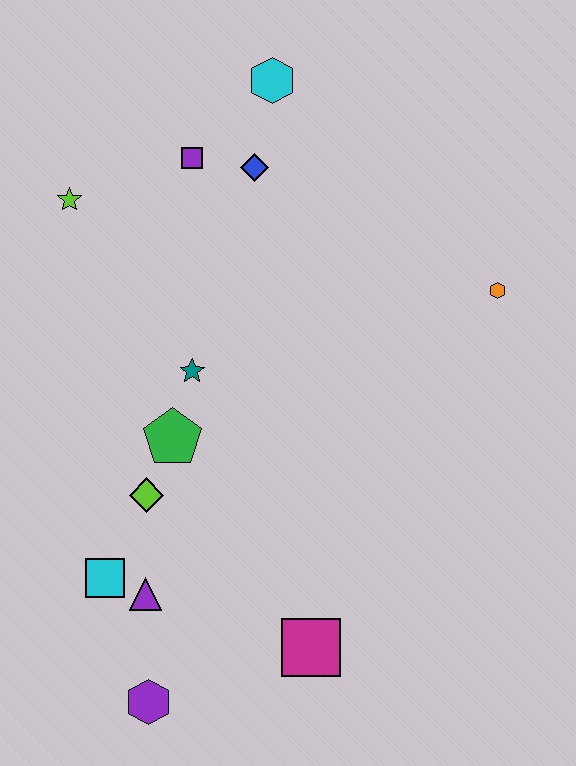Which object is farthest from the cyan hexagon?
The purple hexagon is farthest from the cyan hexagon.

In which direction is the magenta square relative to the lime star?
The magenta square is below the lime star.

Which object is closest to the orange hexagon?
The blue diamond is closest to the orange hexagon.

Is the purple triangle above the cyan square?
No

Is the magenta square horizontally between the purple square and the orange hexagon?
Yes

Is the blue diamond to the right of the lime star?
Yes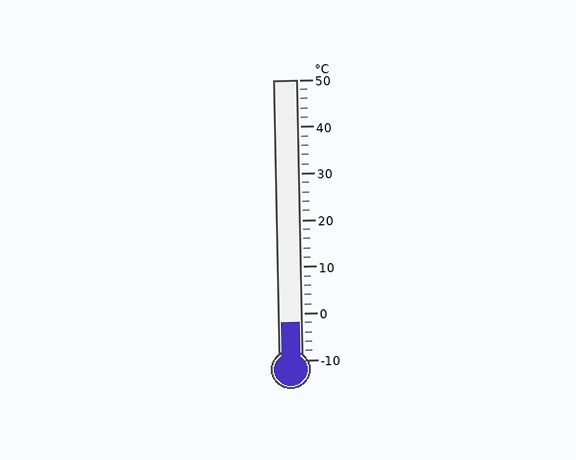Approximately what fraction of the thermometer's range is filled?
The thermometer is filled to approximately 15% of its range.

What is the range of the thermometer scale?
The thermometer scale ranges from -10°C to 50°C.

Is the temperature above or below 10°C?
The temperature is below 10°C.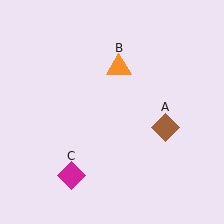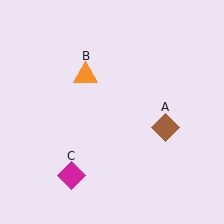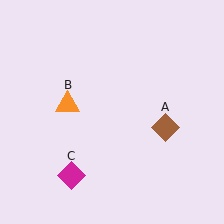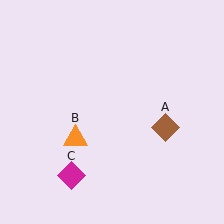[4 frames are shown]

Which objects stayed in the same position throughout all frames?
Brown diamond (object A) and magenta diamond (object C) remained stationary.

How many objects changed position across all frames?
1 object changed position: orange triangle (object B).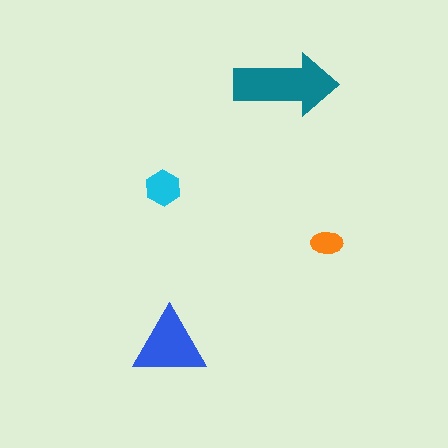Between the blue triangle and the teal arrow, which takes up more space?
The teal arrow.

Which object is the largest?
The teal arrow.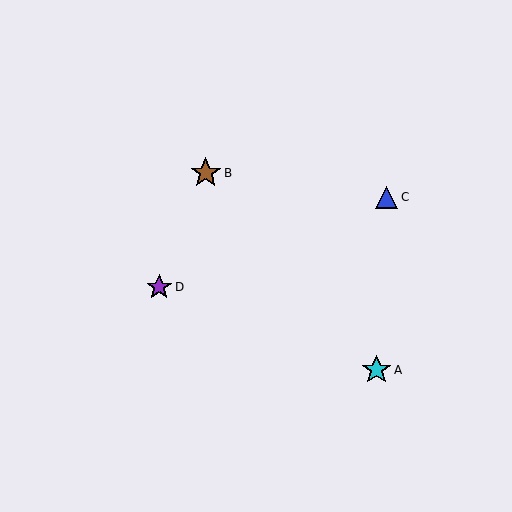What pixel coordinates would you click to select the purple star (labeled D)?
Click at (159, 287) to select the purple star D.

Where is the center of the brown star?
The center of the brown star is at (206, 173).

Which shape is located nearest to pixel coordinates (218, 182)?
The brown star (labeled B) at (206, 173) is nearest to that location.